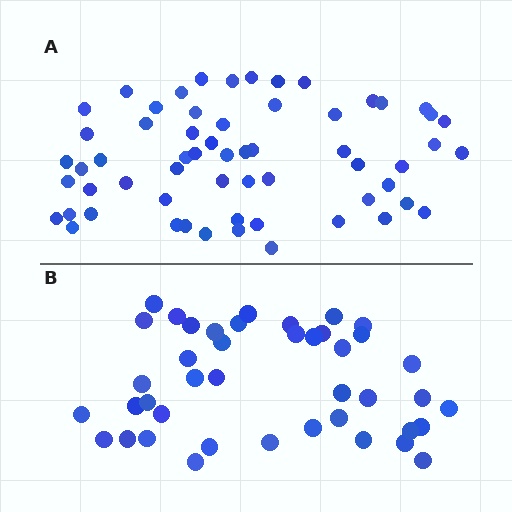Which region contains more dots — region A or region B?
Region A (the top region) has more dots.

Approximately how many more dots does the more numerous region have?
Region A has approximately 20 more dots than region B.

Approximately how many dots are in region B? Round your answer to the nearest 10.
About 40 dots. (The exact count is 42, which rounds to 40.)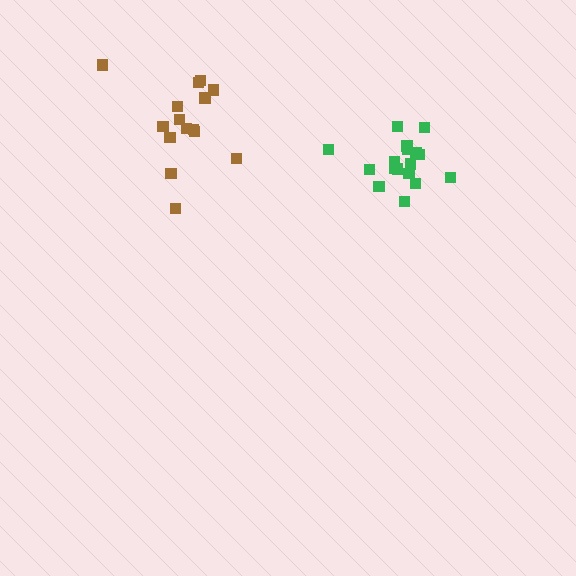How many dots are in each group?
Group 1: 17 dots, Group 2: 15 dots (32 total).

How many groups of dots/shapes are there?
There are 2 groups.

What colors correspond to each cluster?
The clusters are colored: green, brown.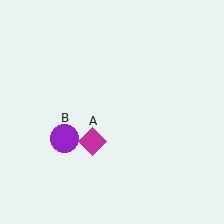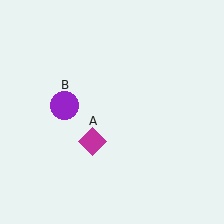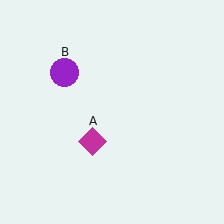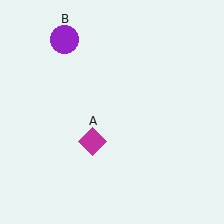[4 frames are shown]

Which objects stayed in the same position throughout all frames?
Magenta diamond (object A) remained stationary.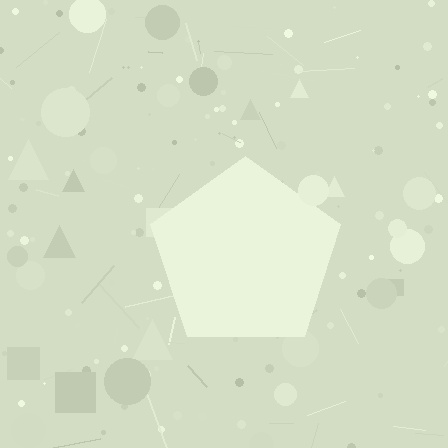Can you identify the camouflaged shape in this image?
The camouflaged shape is a pentagon.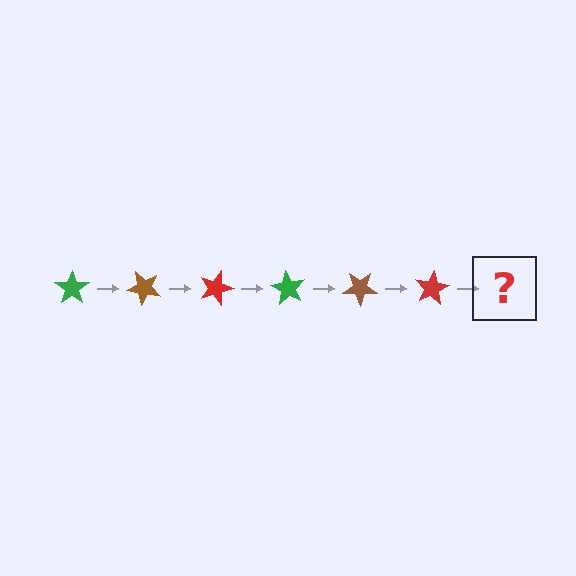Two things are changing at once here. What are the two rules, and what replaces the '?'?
The two rules are that it rotates 45 degrees each step and the color cycles through green, brown, and red. The '?' should be a green star, rotated 270 degrees from the start.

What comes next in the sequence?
The next element should be a green star, rotated 270 degrees from the start.